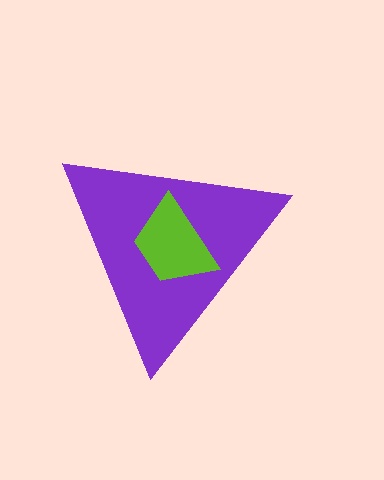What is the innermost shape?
The lime trapezoid.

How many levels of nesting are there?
2.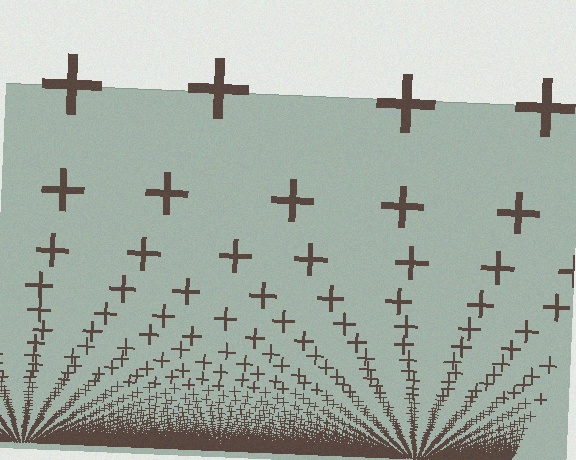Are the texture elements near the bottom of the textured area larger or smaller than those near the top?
Smaller. The gradient is inverted — elements near the bottom are smaller and denser.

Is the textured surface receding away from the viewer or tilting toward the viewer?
The surface appears to tilt toward the viewer. Texture elements get larger and sparser toward the top.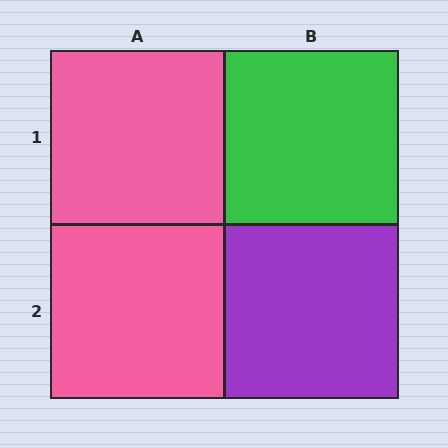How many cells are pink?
2 cells are pink.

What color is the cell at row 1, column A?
Pink.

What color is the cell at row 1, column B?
Green.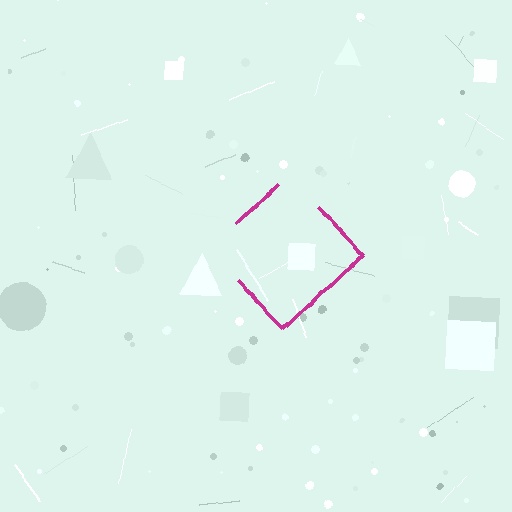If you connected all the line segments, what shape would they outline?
They would outline a diamond.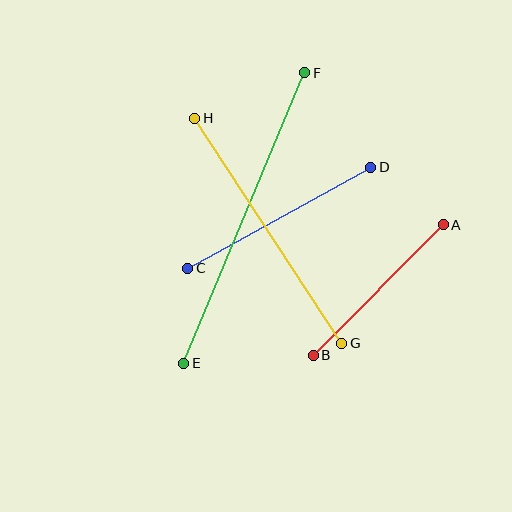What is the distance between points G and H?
The distance is approximately 269 pixels.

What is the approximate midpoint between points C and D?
The midpoint is at approximately (279, 218) pixels.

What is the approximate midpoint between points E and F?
The midpoint is at approximately (244, 218) pixels.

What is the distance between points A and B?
The distance is approximately 184 pixels.